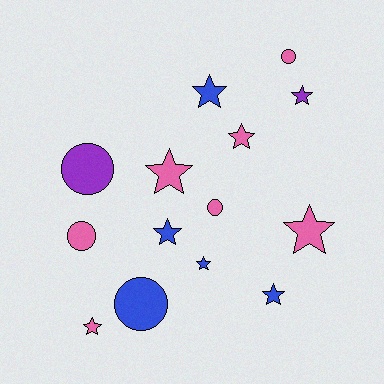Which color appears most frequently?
Pink, with 7 objects.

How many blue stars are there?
There are 4 blue stars.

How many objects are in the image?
There are 14 objects.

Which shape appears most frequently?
Star, with 9 objects.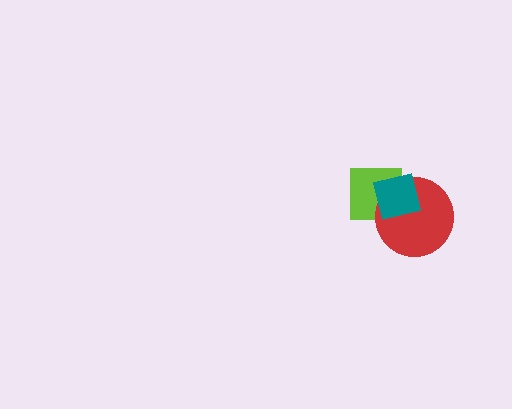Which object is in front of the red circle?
The teal square is in front of the red circle.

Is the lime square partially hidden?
Yes, it is partially covered by another shape.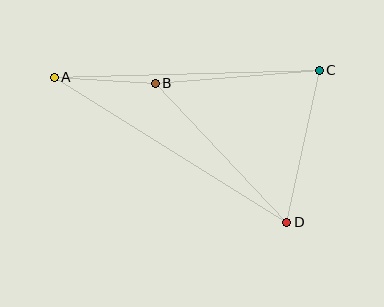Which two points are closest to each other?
Points A and B are closest to each other.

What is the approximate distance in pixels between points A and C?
The distance between A and C is approximately 265 pixels.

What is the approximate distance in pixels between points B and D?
The distance between B and D is approximately 191 pixels.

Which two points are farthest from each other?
Points A and D are farthest from each other.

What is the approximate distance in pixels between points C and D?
The distance between C and D is approximately 155 pixels.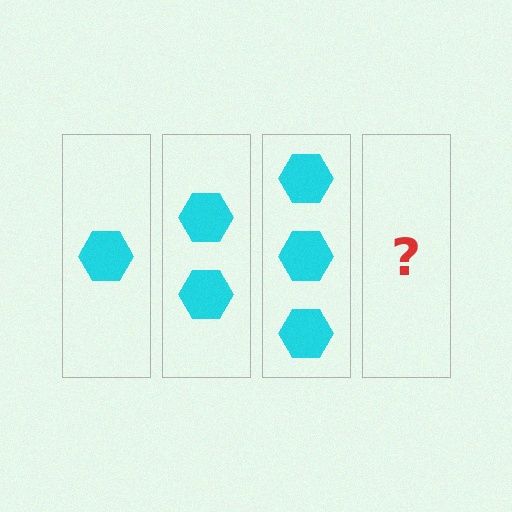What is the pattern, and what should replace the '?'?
The pattern is that each step adds one more hexagon. The '?' should be 4 hexagons.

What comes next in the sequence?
The next element should be 4 hexagons.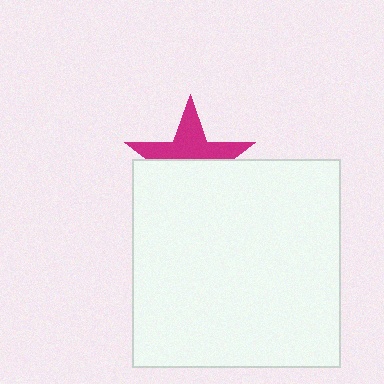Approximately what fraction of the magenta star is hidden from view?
Roughly 52% of the magenta star is hidden behind the white square.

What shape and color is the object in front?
The object in front is a white square.